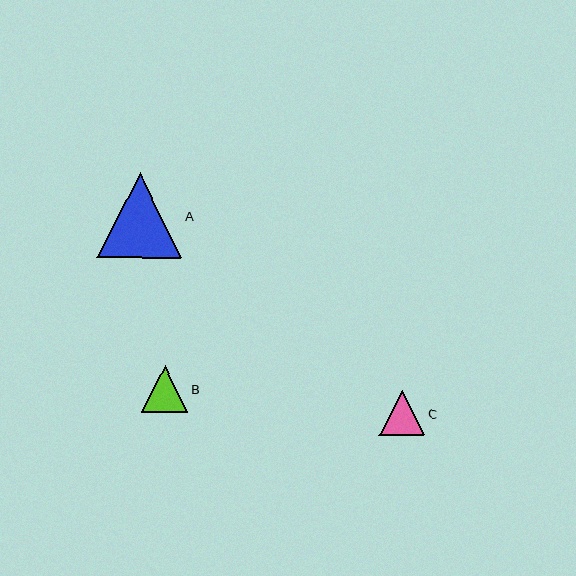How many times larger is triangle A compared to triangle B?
Triangle A is approximately 1.8 times the size of triangle B.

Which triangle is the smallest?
Triangle C is the smallest with a size of approximately 45 pixels.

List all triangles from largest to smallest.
From largest to smallest: A, B, C.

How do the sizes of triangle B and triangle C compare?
Triangle B and triangle C are approximately the same size.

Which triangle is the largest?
Triangle A is the largest with a size of approximately 84 pixels.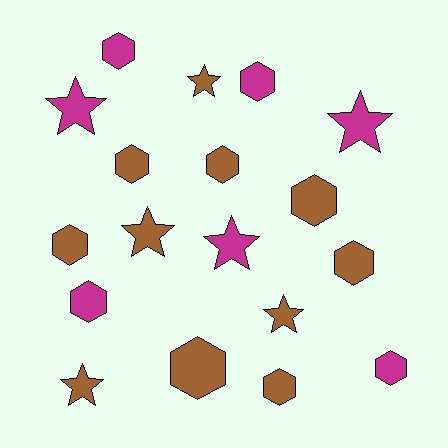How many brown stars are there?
There are 4 brown stars.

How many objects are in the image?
There are 18 objects.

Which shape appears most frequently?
Hexagon, with 11 objects.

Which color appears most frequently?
Brown, with 11 objects.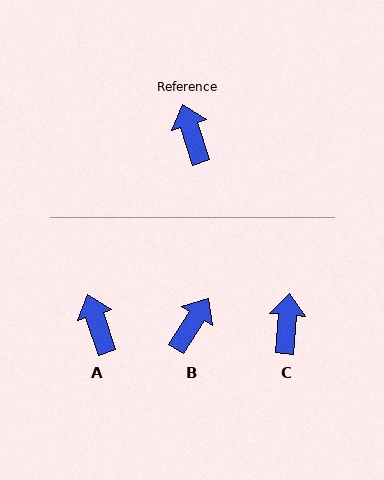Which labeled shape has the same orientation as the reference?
A.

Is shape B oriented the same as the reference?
No, it is off by about 50 degrees.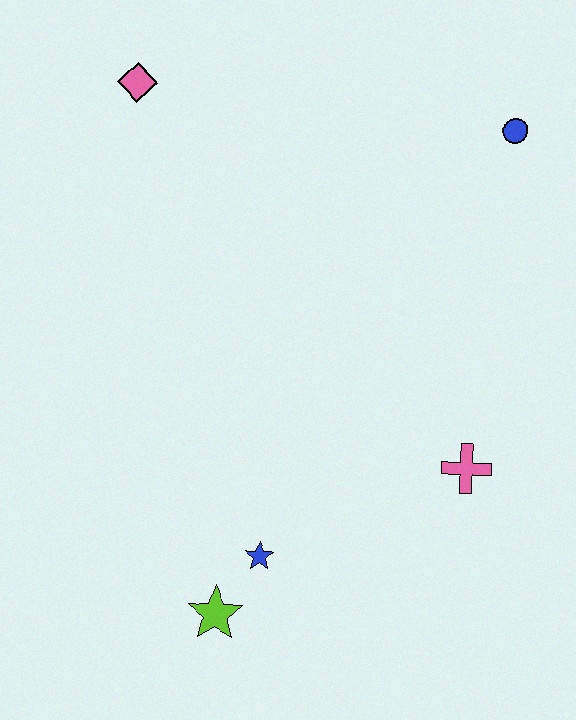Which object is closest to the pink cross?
The blue star is closest to the pink cross.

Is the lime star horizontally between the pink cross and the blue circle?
No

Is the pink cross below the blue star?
No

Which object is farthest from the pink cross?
The pink diamond is farthest from the pink cross.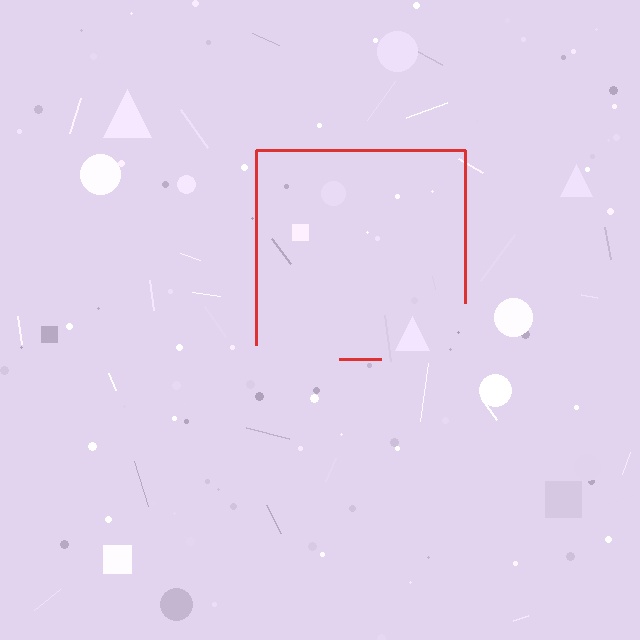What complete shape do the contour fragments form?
The contour fragments form a square.